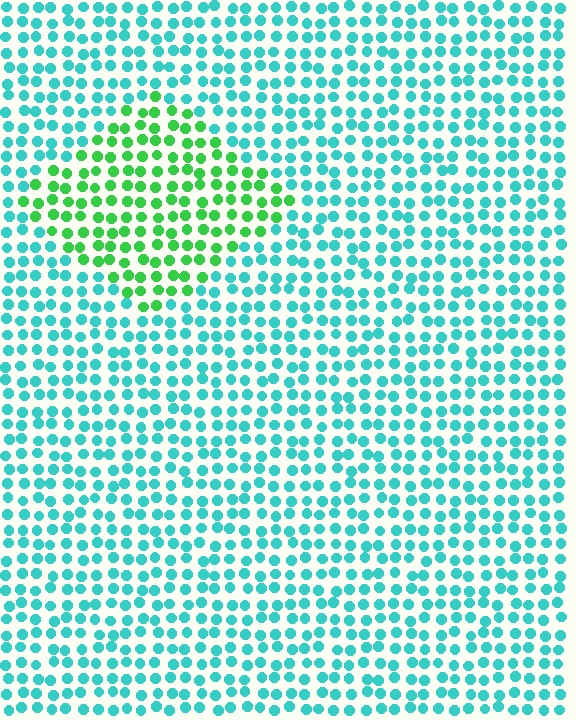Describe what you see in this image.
The image is filled with small cyan elements in a uniform arrangement. A diamond-shaped region is visible where the elements are tinted to a slightly different hue, forming a subtle color boundary.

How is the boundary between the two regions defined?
The boundary is defined purely by a slight shift in hue (about 49 degrees). Spacing, size, and orientation are identical on both sides.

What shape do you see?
I see a diamond.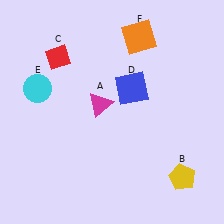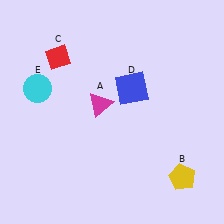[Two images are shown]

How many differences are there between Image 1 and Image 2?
There is 1 difference between the two images.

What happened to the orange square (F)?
The orange square (F) was removed in Image 2. It was in the top-right area of Image 1.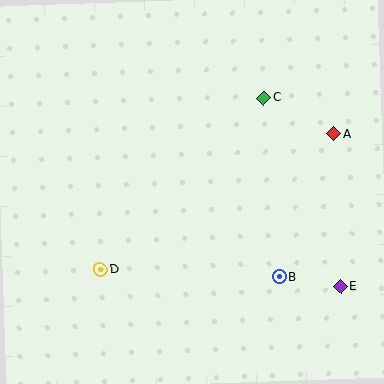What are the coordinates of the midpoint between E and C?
The midpoint between E and C is at (302, 192).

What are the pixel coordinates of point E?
Point E is at (341, 286).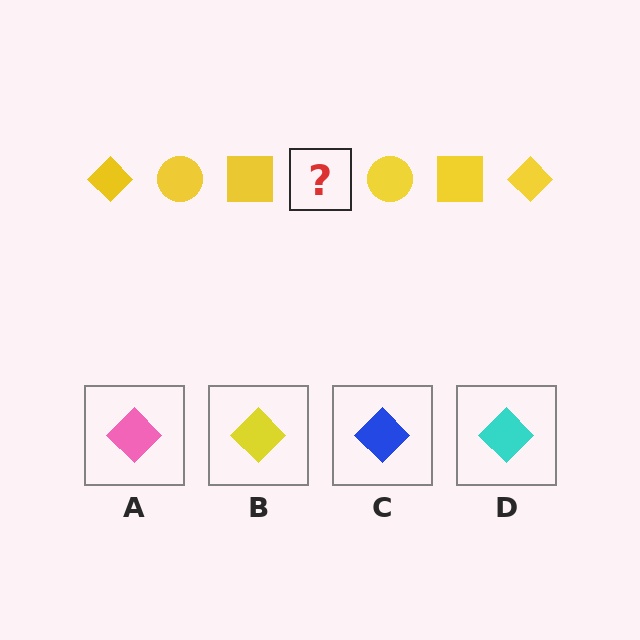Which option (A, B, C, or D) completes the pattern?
B.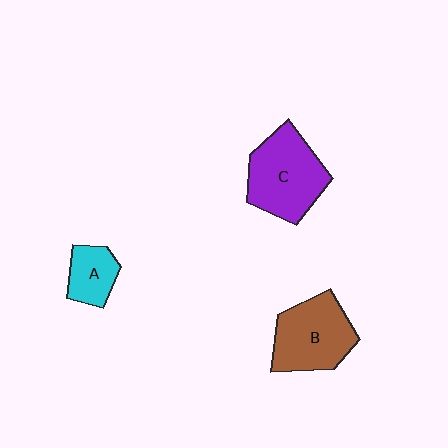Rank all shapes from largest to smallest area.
From largest to smallest: C (purple), B (brown), A (cyan).